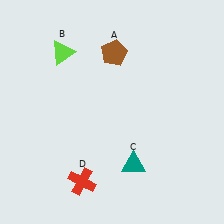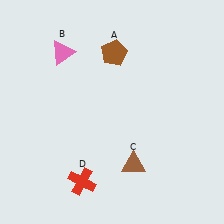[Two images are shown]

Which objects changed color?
B changed from lime to pink. C changed from teal to brown.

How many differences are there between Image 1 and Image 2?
There are 2 differences between the two images.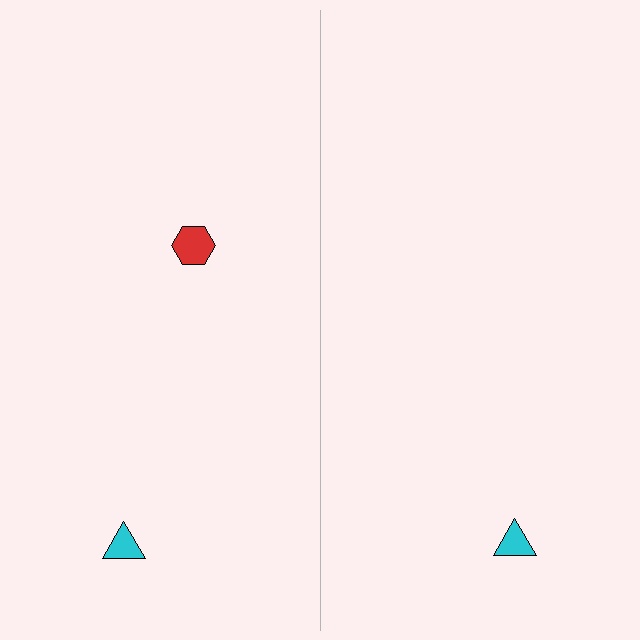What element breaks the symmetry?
A red hexagon is missing from the right side.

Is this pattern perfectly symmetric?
No, the pattern is not perfectly symmetric. A red hexagon is missing from the right side.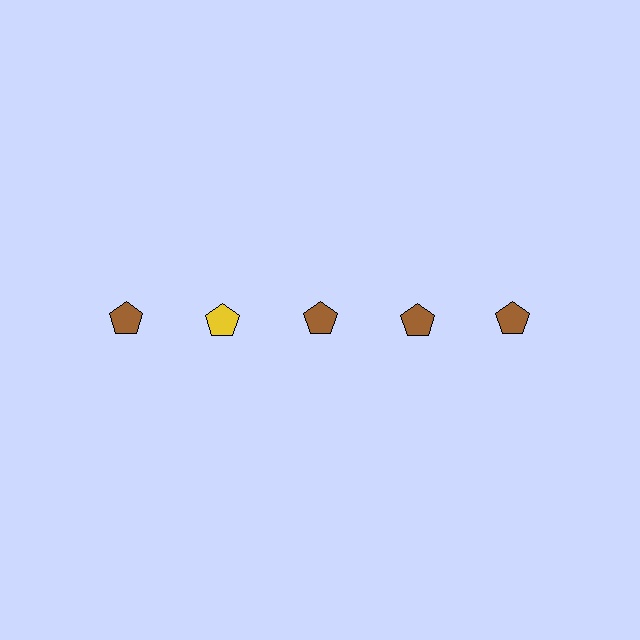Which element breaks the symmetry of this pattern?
The yellow pentagon in the top row, second from left column breaks the symmetry. All other shapes are brown pentagons.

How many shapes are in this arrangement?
There are 5 shapes arranged in a grid pattern.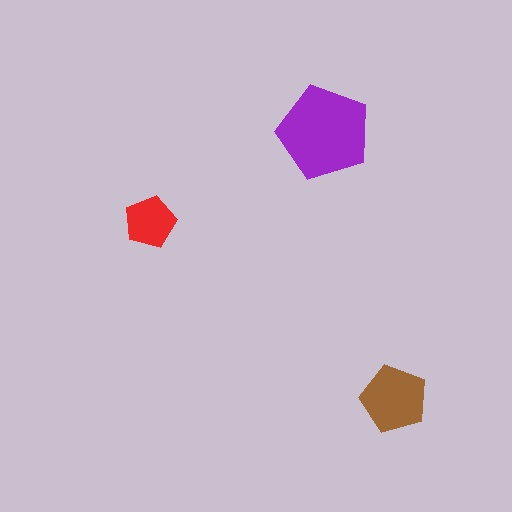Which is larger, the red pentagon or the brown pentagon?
The brown one.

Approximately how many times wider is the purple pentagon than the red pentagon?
About 2 times wider.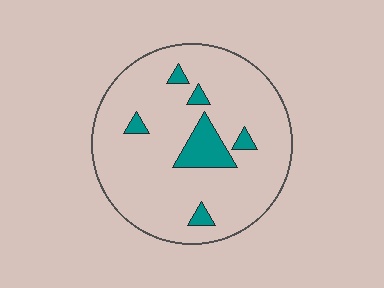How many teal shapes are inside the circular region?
6.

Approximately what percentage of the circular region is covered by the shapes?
Approximately 10%.